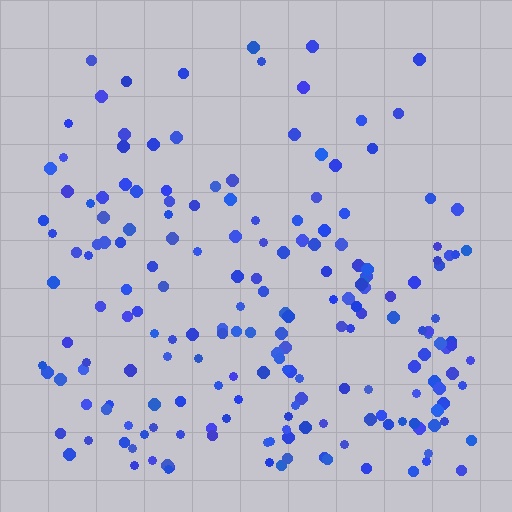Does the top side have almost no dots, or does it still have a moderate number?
Still a moderate number, just noticeably fewer than the bottom.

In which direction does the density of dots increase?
From top to bottom, with the bottom side densest.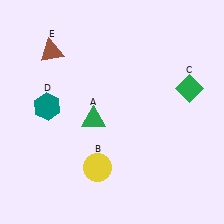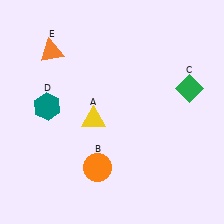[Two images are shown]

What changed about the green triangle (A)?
In Image 1, A is green. In Image 2, it changed to yellow.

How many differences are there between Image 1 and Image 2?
There are 3 differences between the two images.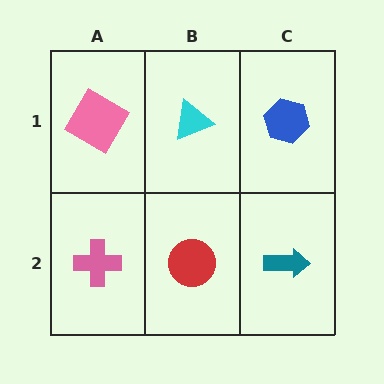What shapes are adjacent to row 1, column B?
A red circle (row 2, column B), a pink diamond (row 1, column A), a blue hexagon (row 1, column C).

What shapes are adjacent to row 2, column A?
A pink diamond (row 1, column A), a red circle (row 2, column B).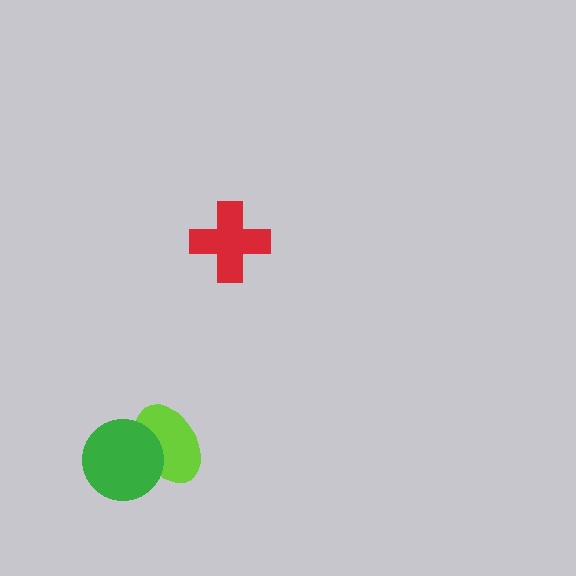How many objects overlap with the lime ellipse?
1 object overlaps with the lime ellipse.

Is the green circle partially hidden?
No, no other shape covers it.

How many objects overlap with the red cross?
0 objects overlap with the red cross.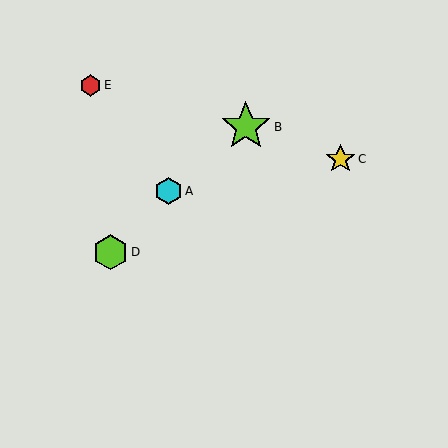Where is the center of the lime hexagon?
The center of the lime hexagon is at (110, 252).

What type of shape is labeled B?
Shape B is a lime star.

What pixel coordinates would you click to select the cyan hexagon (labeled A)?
Click at (169, 191) to select the cyan hexagon A.